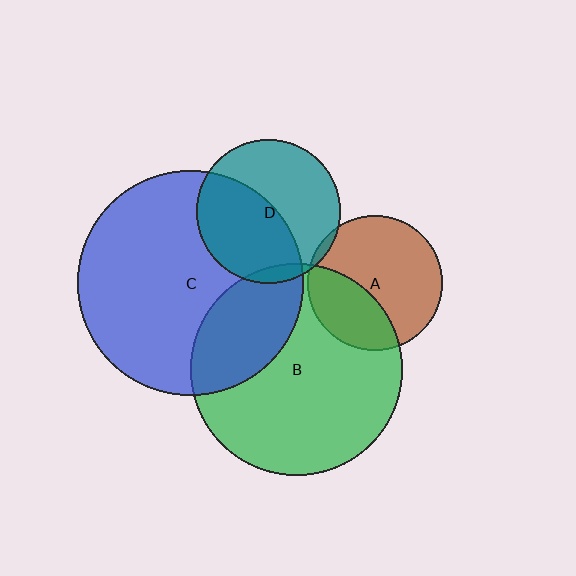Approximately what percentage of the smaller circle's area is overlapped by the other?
Approximately 35%.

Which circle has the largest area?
Circle C (blue).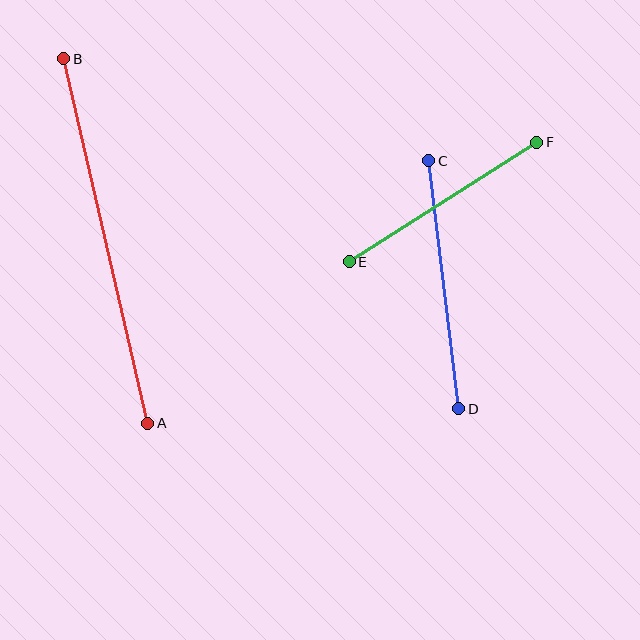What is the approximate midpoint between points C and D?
The midpoint is at approximately (444, 285) pixels.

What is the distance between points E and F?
The distance is approximately 222 pixels.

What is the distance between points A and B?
The distance is approximately 374 pixels.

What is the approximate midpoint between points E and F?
The midpoint is at approximately (443, 202) pixels.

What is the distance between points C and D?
The distance is approximately 250 pixels.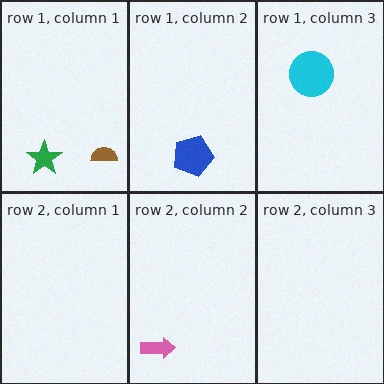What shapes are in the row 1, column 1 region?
The green star, the brown semicircle.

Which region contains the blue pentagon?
The row 1, column 2 region.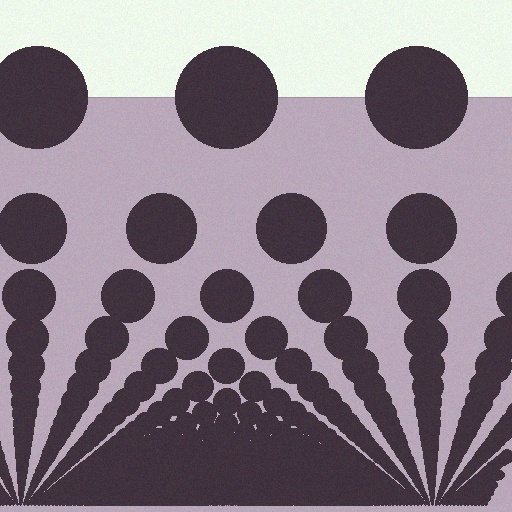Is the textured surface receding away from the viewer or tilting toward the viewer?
The surface appears to tilt toward the viewer. Texture elements get larger and sparser toward the top.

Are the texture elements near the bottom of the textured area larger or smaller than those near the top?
Smaller. The gradient is inverted — elements near the bottom are smaller and denser.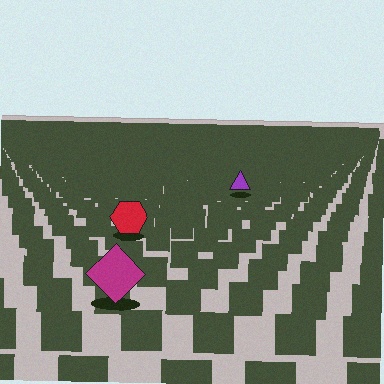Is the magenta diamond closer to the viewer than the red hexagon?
Yes. The magenta diamond is closer — you can tell from the texture gradient: the ground texture is coarser near it.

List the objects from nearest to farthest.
From nearest to farthest: the magenta diamond, the red hexagon, the purple triangle.